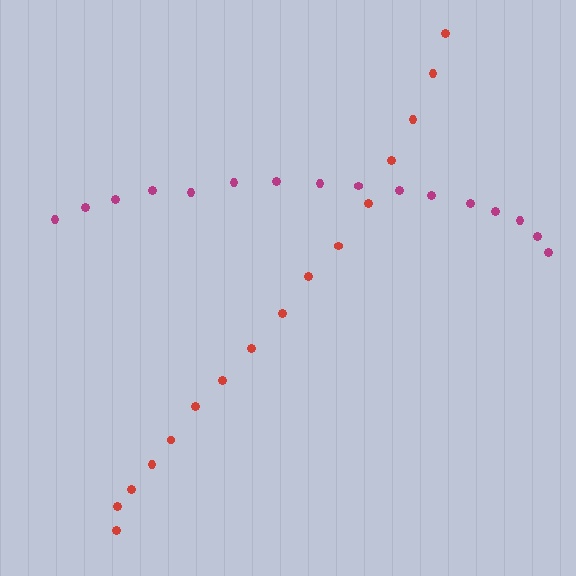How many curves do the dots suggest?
There are 2 distinct paths.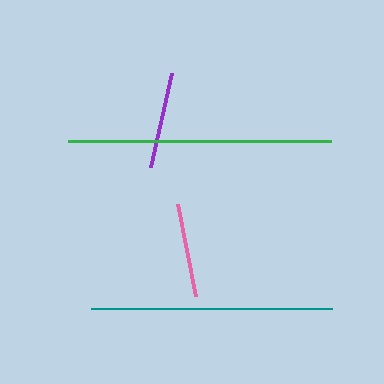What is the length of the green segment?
The green segment is approximately 263 pixels long.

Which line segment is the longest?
The green line is the longest at approximately 263 pixels.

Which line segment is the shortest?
The pink line is the shortest at approximately 94 pixels.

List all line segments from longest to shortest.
From longest to shortest: green, teal, purple, pink.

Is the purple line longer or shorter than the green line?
The green line is longer than the purple line.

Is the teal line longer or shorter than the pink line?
The teal line is longer than the pink line.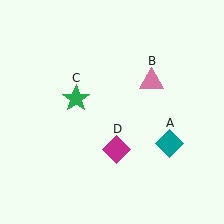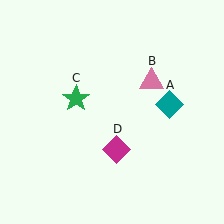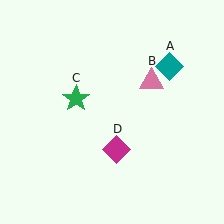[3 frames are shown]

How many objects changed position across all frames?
1 object changed position: teal diamond (object A).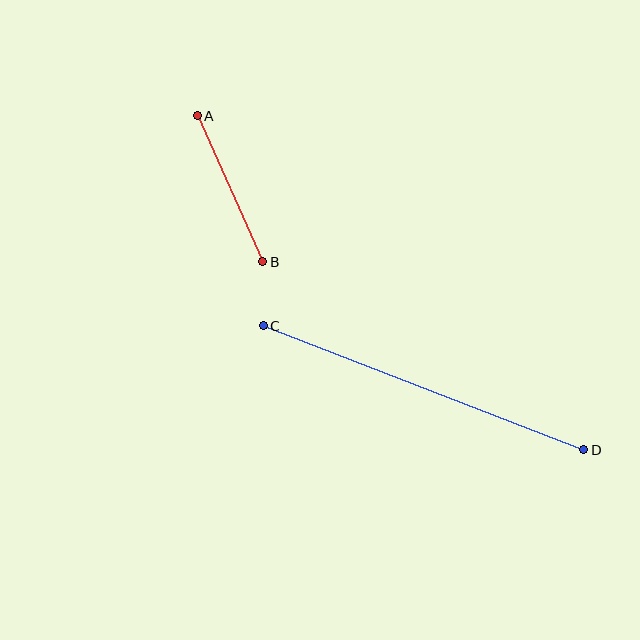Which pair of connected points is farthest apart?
Points C and D are farthest apart.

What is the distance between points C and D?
The distance is approximately 344 pixels.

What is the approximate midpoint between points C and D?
The midpoint is at approximately (423, 388) pixels.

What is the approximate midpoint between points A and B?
The midpoint is at approximately (230, 189) pixels.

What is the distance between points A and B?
The distance is approximately 160 pixels.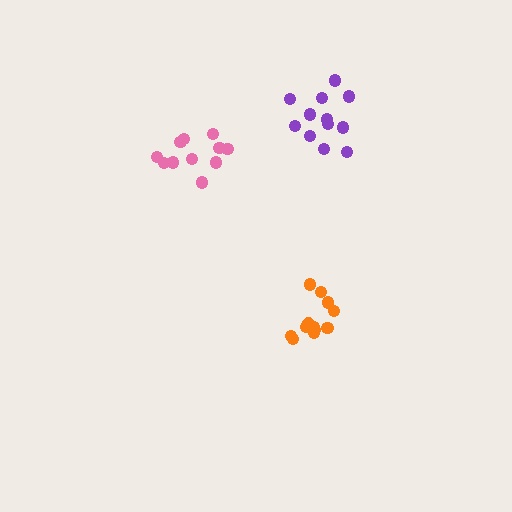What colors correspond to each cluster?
The clusters are colored: orange, pink, purple.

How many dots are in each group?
Group 1: 12 dots, Group 2: 11 dots, Group 3: 12 dots (35 total).